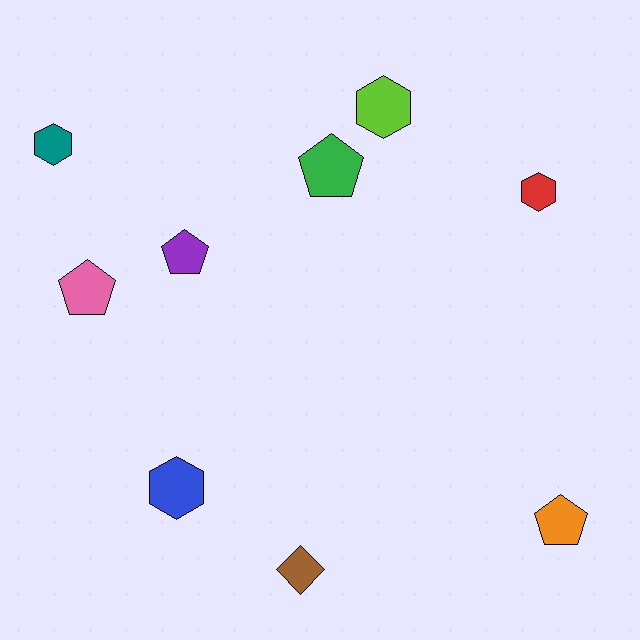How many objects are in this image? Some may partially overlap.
There are 9 objects.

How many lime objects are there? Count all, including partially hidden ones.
There is 1 lime object.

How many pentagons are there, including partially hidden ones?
There are 4 pentagons.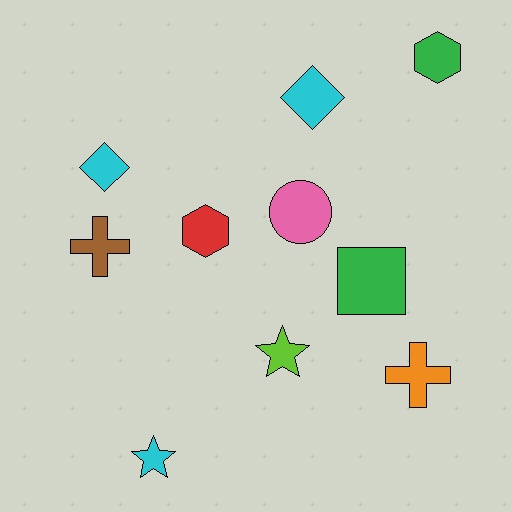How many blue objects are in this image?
There are no blue objects.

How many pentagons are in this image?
There are no pentagons.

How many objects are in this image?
There are 10 objects.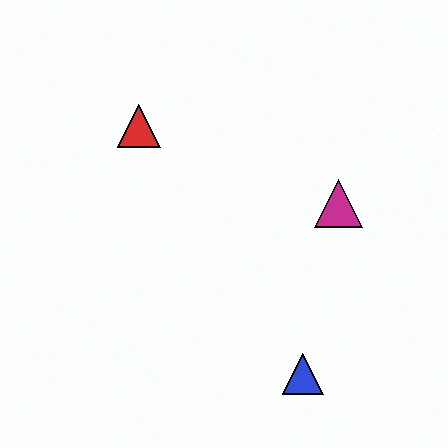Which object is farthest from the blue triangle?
The red triangle is farthest from the blue triangle.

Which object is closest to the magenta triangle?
The blue triangle is closest to the magenta triangle.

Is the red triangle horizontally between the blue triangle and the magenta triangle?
No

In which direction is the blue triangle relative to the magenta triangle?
The blue triangle is below the magenta triangle.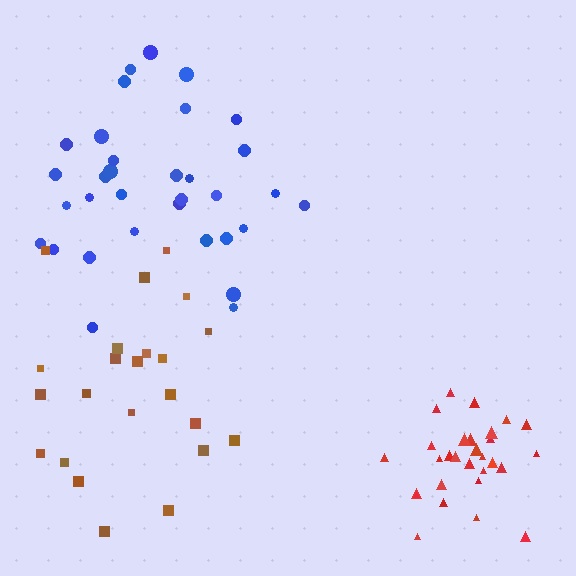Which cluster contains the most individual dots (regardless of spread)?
Blue (33).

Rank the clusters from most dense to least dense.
red, blue, brown.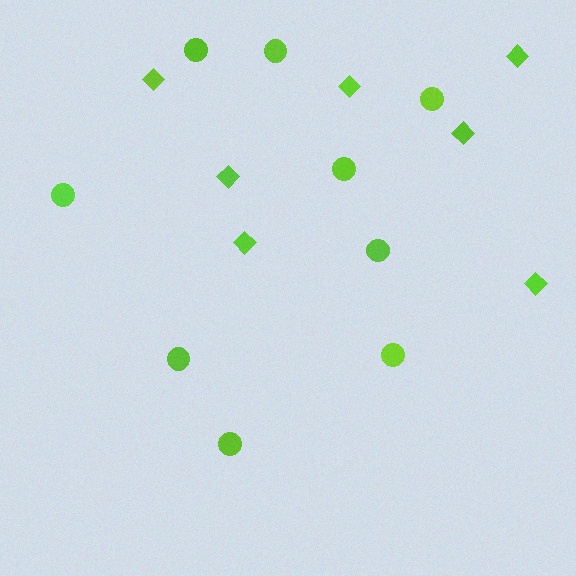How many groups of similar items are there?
There are 2 groups: one group of diamonds (7) and one group of circles (9).